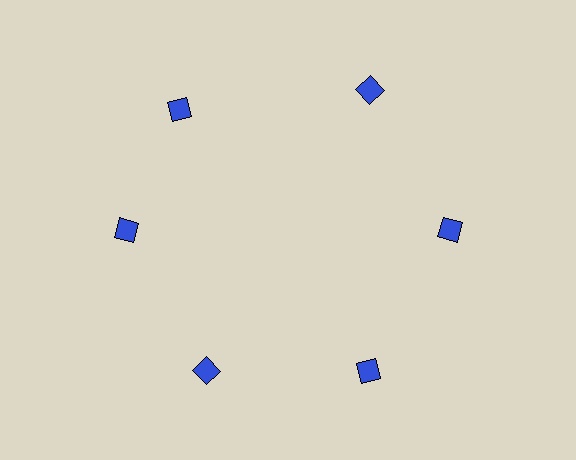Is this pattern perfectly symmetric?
No. The 6 blue diamonds are arranged in a ring, but one element near the 11 o'clock position is rotated out of alignment along the ring, breaking the 6-fold rotational symmetry.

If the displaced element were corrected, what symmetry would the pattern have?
It would have 6-fold rotational symmetry — the pattern would map onto itself every 60 degrees.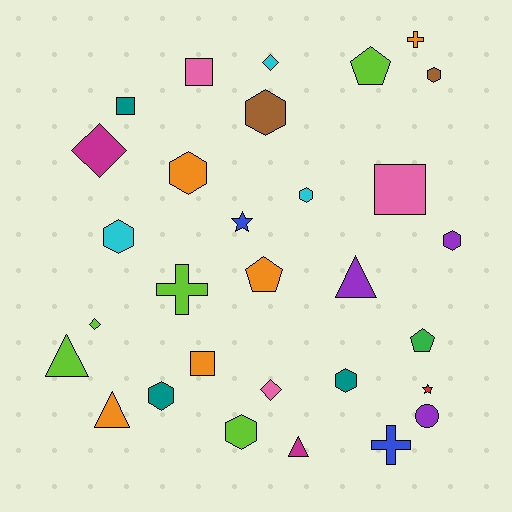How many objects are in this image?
There are 30 objects.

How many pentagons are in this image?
There are 3 pentagons.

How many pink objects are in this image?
There are 3 pink objects.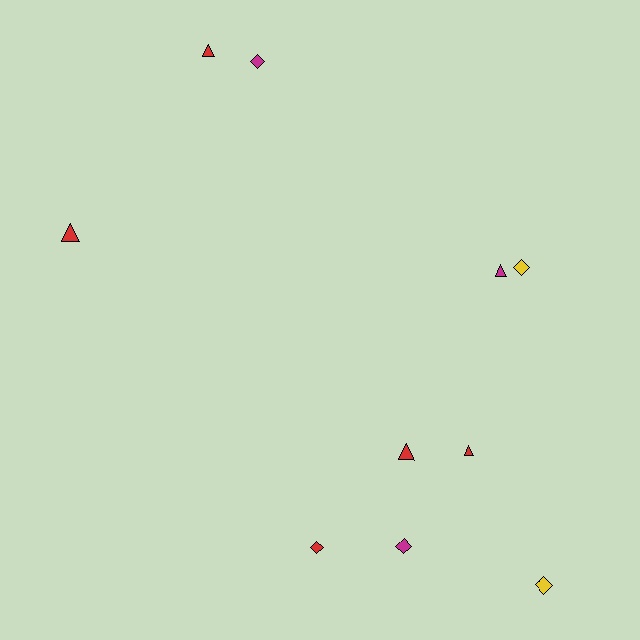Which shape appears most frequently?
Triangle, with 5 objects.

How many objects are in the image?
There are 10 objects.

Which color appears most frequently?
Red, with 5 objects.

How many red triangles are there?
There are 4 red triangles.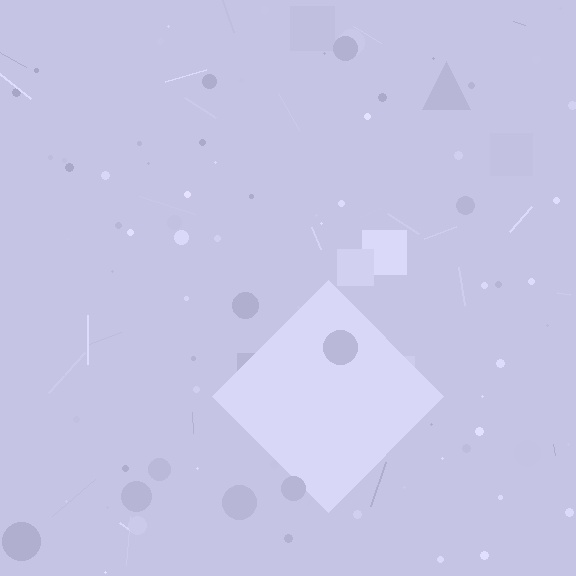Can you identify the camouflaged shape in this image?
The camouflaged shape is a diamond.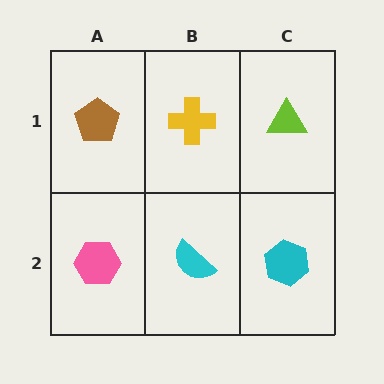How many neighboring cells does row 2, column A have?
2.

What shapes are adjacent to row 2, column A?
A brown pentagon (row 1, column A), a cyan semicircle (row 2, column B).